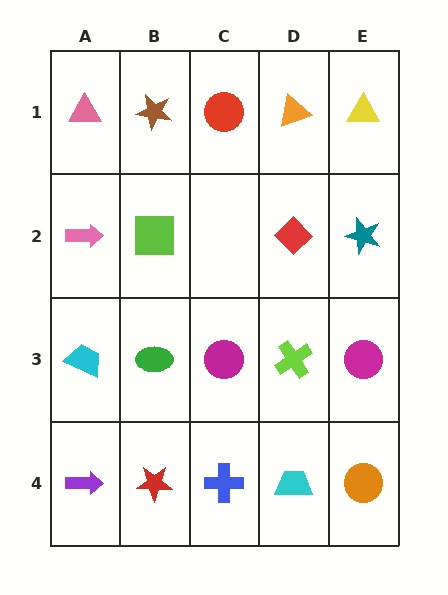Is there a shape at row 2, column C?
No, that cell is empty.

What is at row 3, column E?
A magenta circle.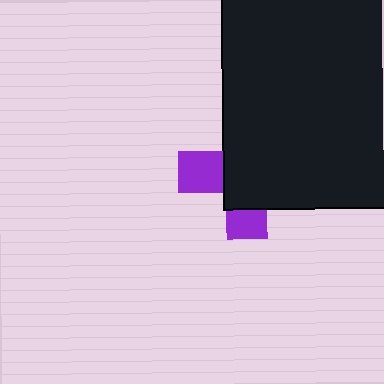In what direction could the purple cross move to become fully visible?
The purple cross could move left. That would shift it out from behind the black rectangle entirely.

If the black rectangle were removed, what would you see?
You would see the complete purple cross.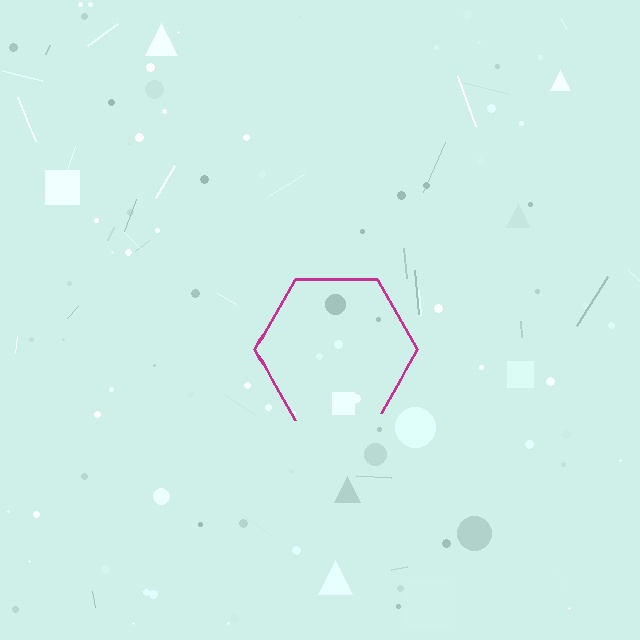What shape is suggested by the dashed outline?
The dashed outline suggests a hexagon.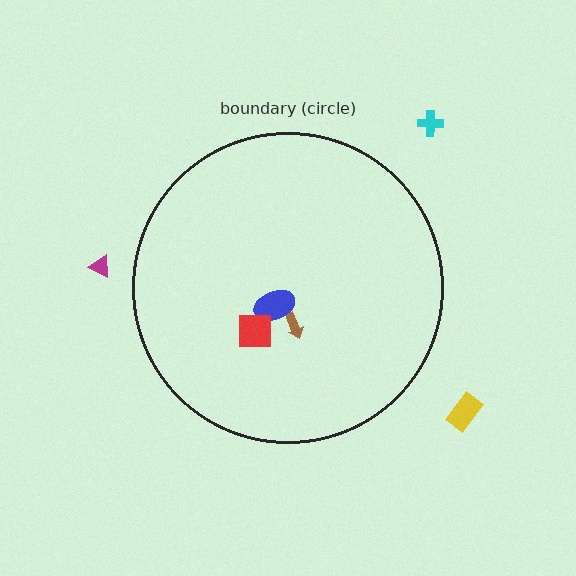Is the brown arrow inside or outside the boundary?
Inside.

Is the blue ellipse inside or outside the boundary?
Inside.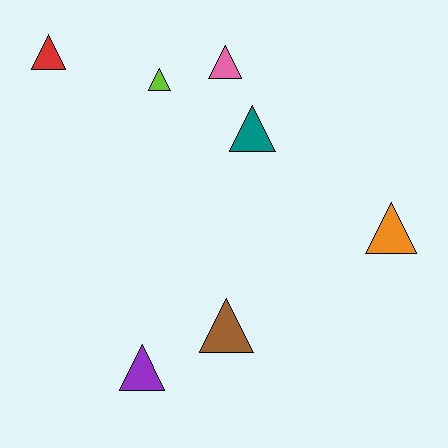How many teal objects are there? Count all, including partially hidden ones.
There is 1 teal object.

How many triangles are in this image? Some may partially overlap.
There are 7 triangles.